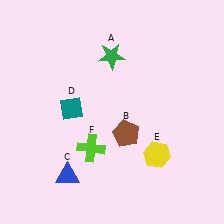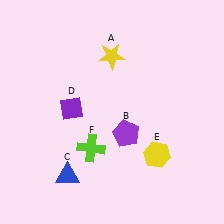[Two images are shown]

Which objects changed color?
A changed from green to yellow. B changed from brown to purple. D changed from teal to purple.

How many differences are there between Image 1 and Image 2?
There are 3 differences between the two images.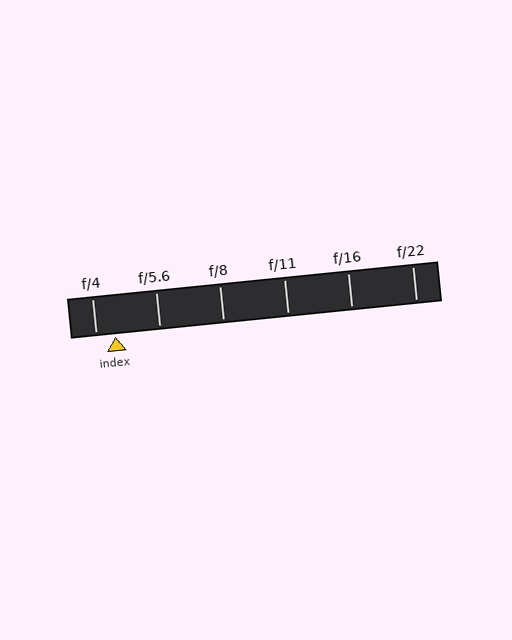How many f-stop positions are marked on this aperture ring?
There are 6 f-stop positions marked.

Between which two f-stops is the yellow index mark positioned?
The index mark is between f/4 and f/5.6.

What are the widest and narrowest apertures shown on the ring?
The widest aperture shown is f/4 and the narrowest is f/22.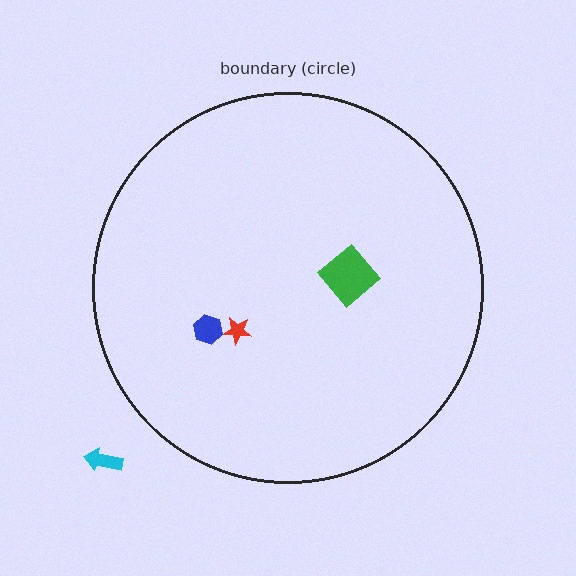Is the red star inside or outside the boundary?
Inside.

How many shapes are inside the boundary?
3 inside, 1 outside.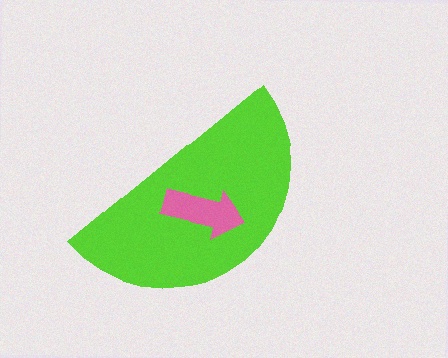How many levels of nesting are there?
2.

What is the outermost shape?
The lime semicircle.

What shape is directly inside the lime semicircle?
The pink arrow.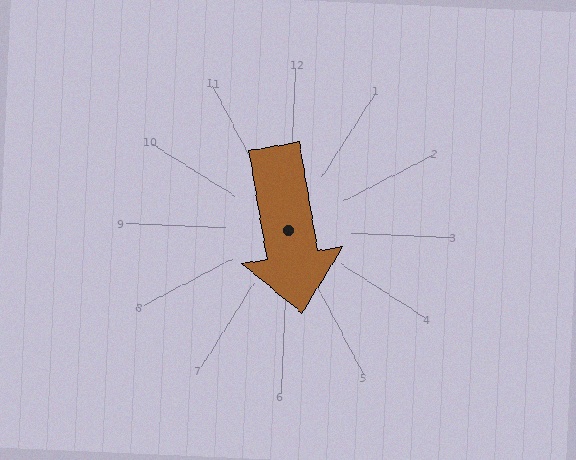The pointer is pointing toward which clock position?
Roughly 6 o'clock.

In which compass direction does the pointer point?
South.